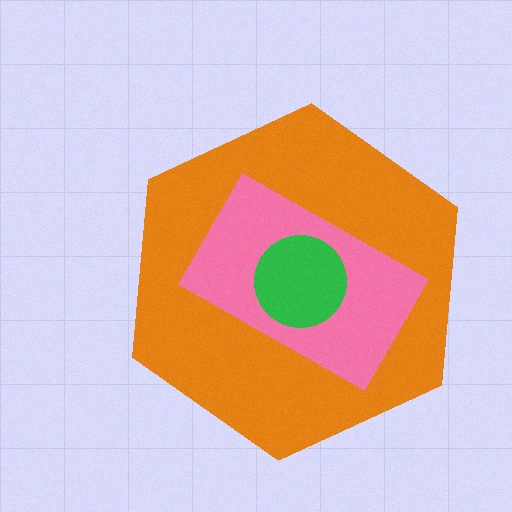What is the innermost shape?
The green circle.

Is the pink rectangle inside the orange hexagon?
Yes.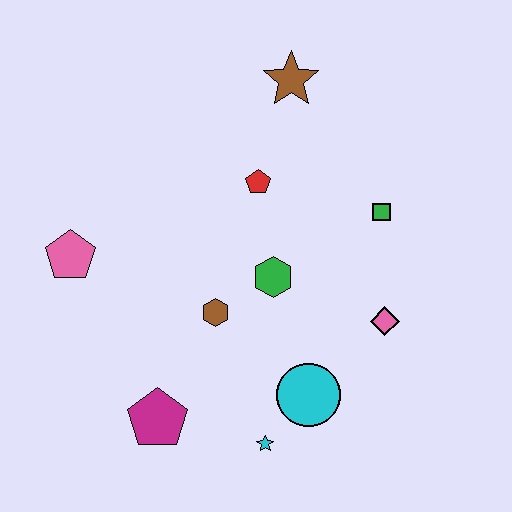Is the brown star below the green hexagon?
No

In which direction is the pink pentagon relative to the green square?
The pink pentagon is to the left of the green square.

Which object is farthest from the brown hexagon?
The brown star is farthest from the brown hexagon.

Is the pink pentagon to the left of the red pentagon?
Yes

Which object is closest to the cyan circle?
The cyan star is closest to the cyan circle.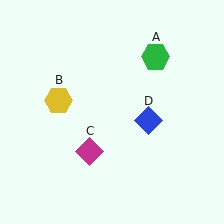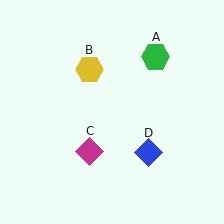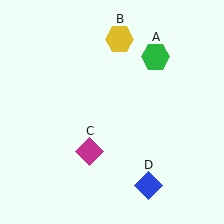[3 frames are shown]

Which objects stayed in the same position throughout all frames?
Green hexagon (object A) and magenta diamond (object C) remained stationary.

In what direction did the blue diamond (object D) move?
The blue diamond (object D) moved down.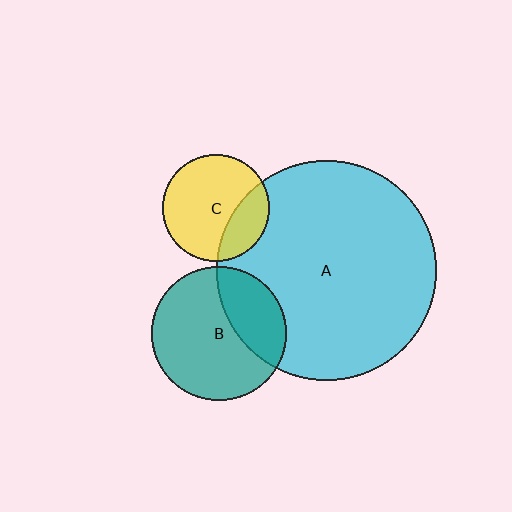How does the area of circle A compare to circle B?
Approximately 2.7 times.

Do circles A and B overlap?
Yes.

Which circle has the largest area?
Circle A (cyan).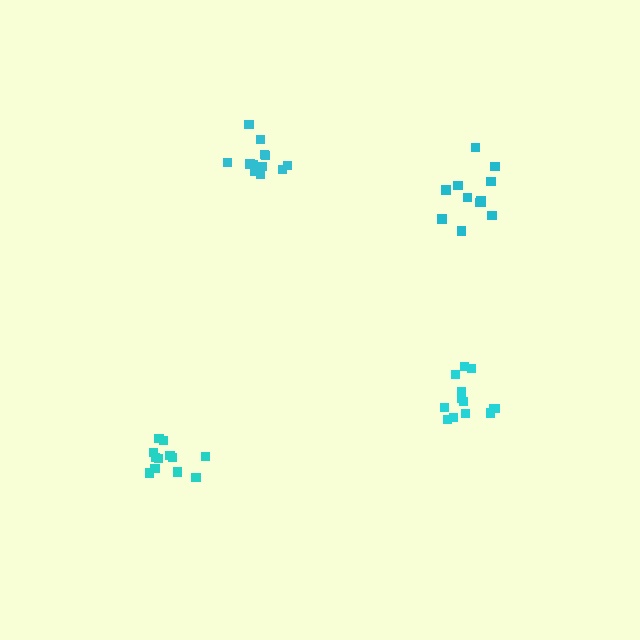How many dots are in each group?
Group 1: 12 dots, Group 2: 12 dots, Group 3: 12 dots, Group 4: 13 dots (49 total).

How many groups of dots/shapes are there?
There are 4 groups.